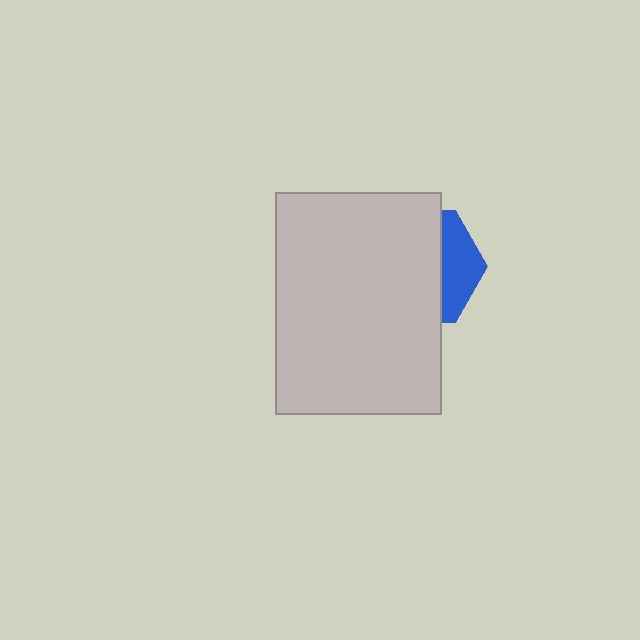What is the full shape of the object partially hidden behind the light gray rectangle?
The partially hidden object is a blue hexagon.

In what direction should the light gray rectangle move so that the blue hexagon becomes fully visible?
The light gray rectangle should move left. That is the shortest direction to clear the overlap and leave the blue hexagon fully visible.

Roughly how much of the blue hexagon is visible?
A small part of it is visible (roughly 31%).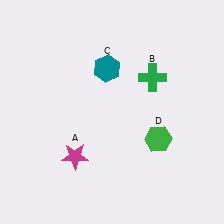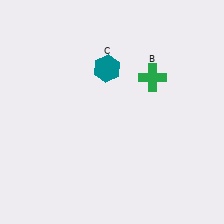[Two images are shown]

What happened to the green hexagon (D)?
The green hexagon (D) was removed in Image 2. It was in the bottom-right area of Image 1.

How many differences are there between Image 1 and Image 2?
There are 2 differences between the two images.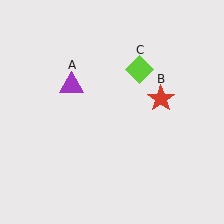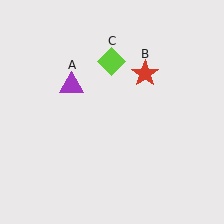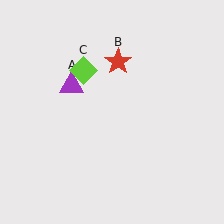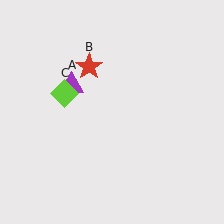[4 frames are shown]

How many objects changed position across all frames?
2 objects changed position: red star (object B), lime diamond (object C).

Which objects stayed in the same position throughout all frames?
Purple triangle (object A) remained stationary.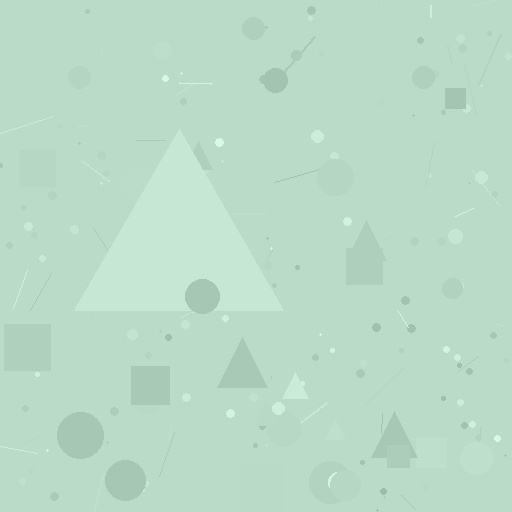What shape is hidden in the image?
A triangle is hidden in the image.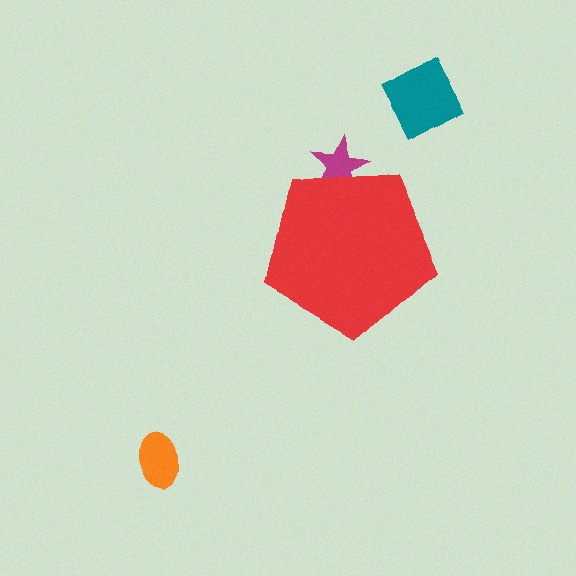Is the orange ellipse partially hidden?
No, the orange ellipse is fully visible.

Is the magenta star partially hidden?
Yes, the magenta star is partially hidden behind the red pentagon.